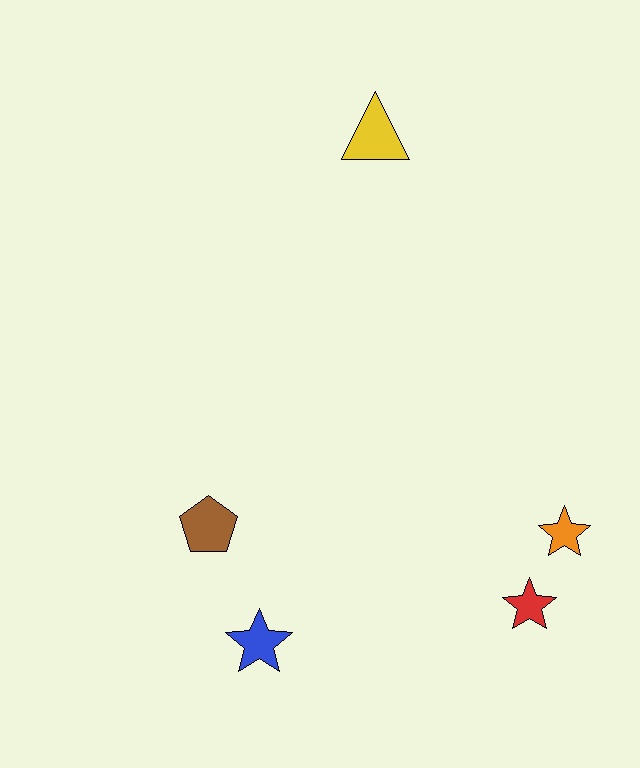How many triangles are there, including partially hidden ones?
There is 1 triangle.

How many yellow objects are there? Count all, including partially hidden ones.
There is 1 yellow object.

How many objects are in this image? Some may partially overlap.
There are 5 objects.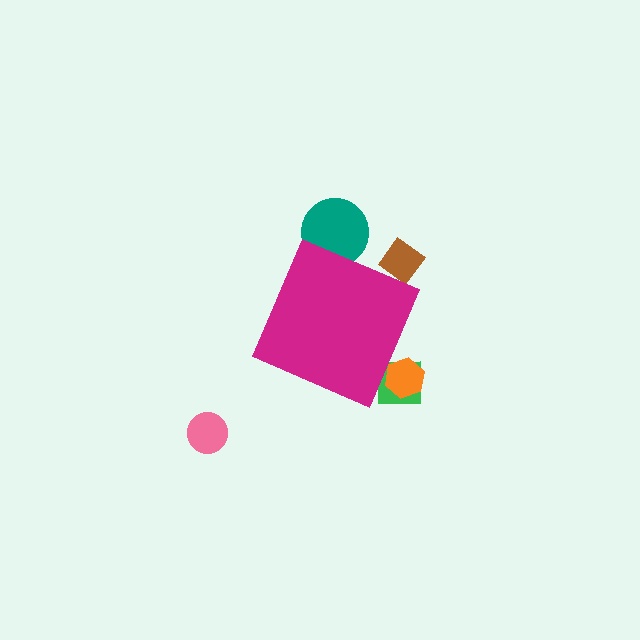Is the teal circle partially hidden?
Yes, the teal circle is partially hidden behind the magenta diamond.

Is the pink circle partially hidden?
No, the pink circle is fully visible.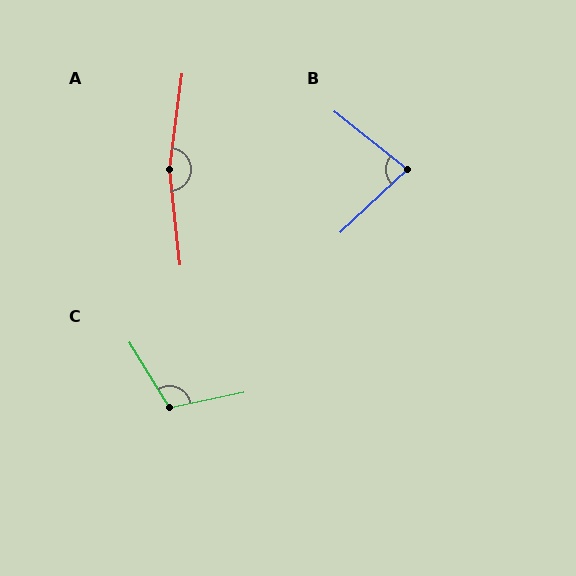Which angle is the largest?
A, at approximately 167 degrees.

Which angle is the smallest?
B, at approximately 82 degrees.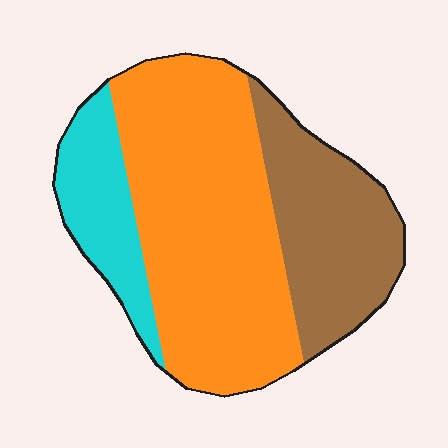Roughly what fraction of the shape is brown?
Brown takes up about one quarter (1/4) of the shape.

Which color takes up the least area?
Cyan, at roughly 15%.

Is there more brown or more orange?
Orange.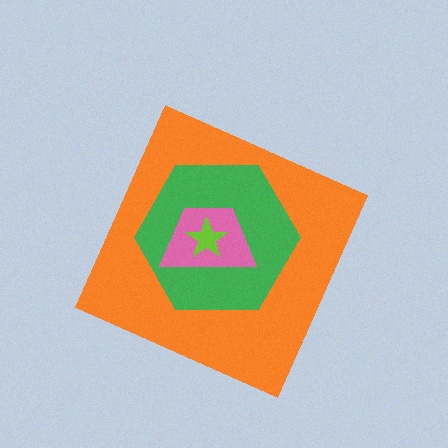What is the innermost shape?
The lime star.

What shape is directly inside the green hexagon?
The pink trapezoid.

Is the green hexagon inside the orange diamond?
Yes.